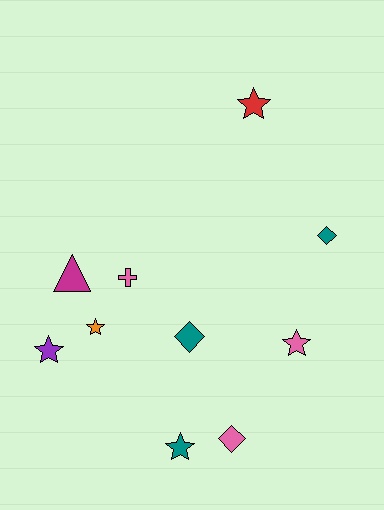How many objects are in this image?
There are 10 objects.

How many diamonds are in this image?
There are 3 diamonds.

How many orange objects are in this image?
There is 1 orange object.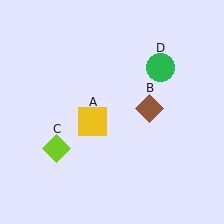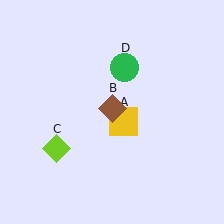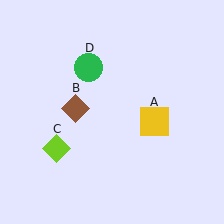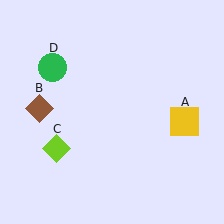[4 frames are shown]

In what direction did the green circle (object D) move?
The green circle (object D) moved left.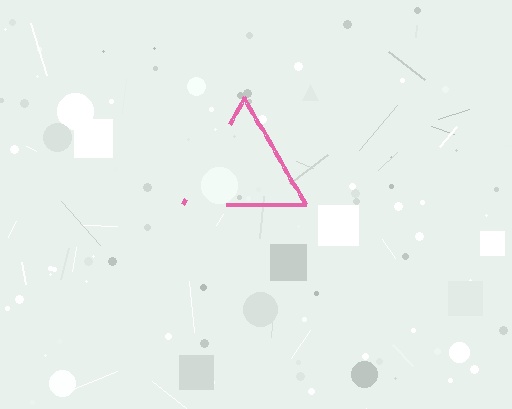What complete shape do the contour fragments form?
The contour fragments form a triangle.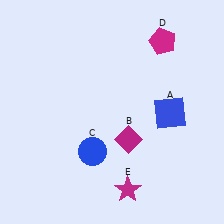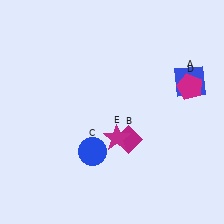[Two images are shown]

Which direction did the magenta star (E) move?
The magenta star (E) moved up.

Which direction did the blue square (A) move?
The blue square (A) moved up.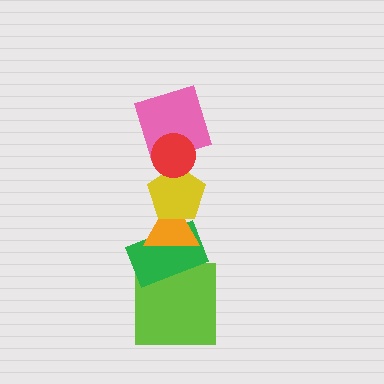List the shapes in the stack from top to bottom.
From top to bottom: the red circle, the pink square, the yellow pentagon, the orange triangle, the green rectangle, the lime square.